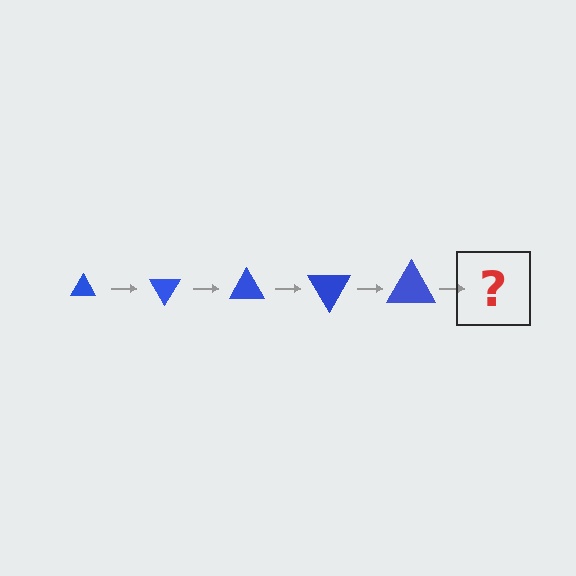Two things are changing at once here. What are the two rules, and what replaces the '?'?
The two rules are that the triangle grows larger each step and it rotates 60 degrees each step. The '?' should be a triangle, larger than the previous one and rotated 300 degrees from the start.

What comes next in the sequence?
The next element should be a triangle, larger than the previous one and rotated 300 degrees from the start.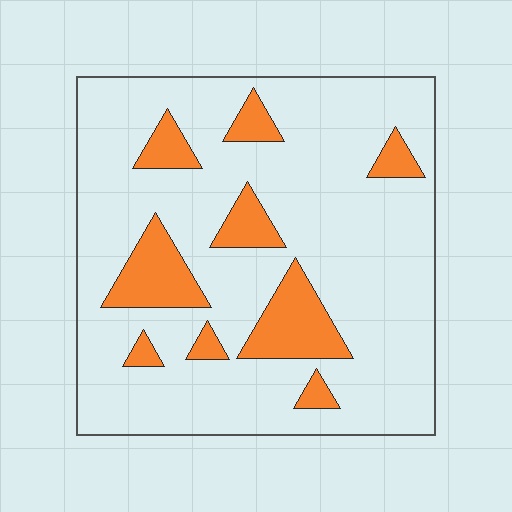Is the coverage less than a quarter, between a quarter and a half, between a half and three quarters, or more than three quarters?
Less than a quarter.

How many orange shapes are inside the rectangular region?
9.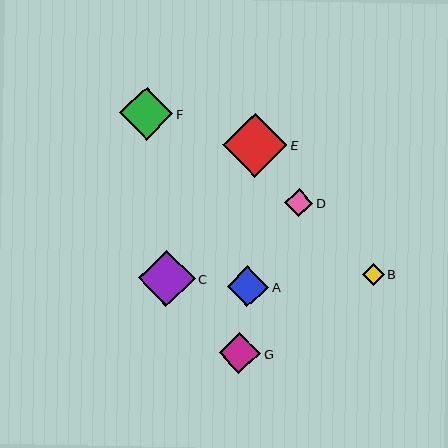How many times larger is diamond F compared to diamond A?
Diamond F is approximately 1.3 times the size of diamond A.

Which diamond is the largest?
Diamond E is the largest with a size of approximately 64 pixels.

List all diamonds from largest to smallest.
From largest to smallest: E, C, F, G, A, D, B.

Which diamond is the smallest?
Diamond B is the smallest with a size of approximately 22 pixels.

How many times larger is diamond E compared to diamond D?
Diamond E is approximately 2.3 times the size of diamond D.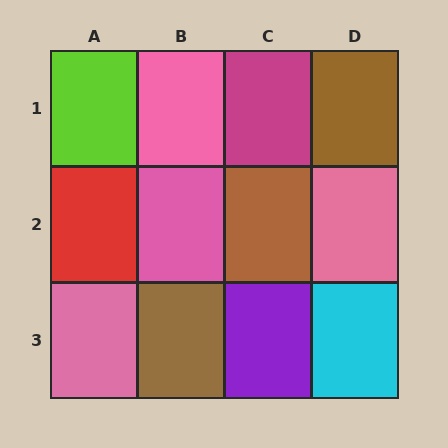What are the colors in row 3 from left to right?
Pink, brown, purple, cyan.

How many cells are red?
1 cell is red.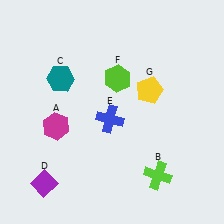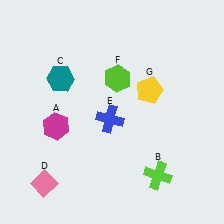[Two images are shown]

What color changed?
The diamond (D) changed from purple in Image 1 to pink in Image 2.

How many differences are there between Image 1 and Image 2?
There is 1 difference between the two images.